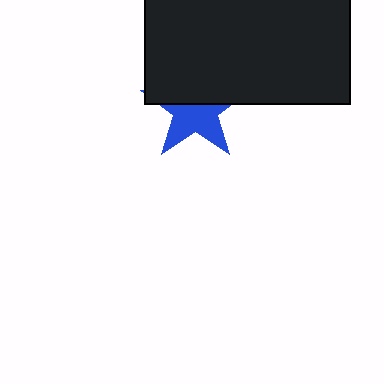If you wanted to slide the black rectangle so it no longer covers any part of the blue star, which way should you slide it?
Slide it up — that is the most direct way to separate the two shapes.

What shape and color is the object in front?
The object in front is a black rectangle.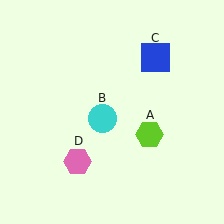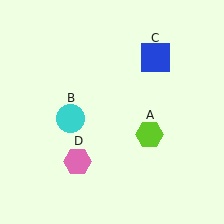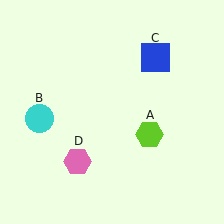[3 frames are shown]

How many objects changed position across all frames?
1 object changed position: cyan circle (object B).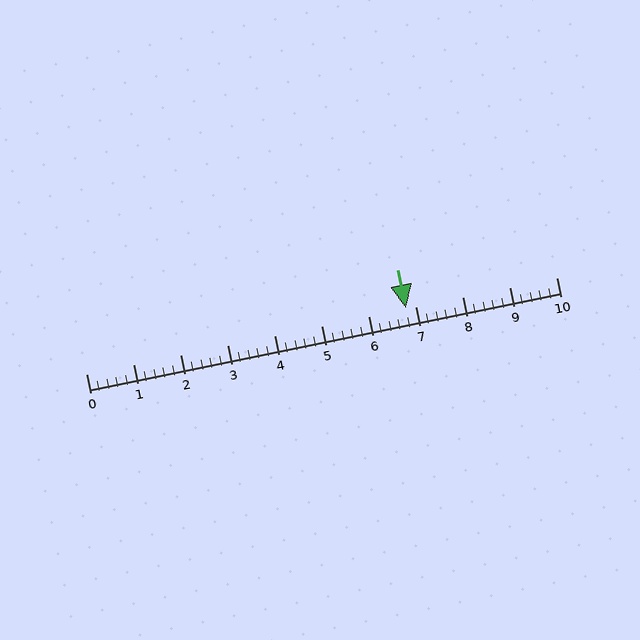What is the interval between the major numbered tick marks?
The major tick marks are spaced 1 units apart.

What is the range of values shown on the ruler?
The ruler shows values from 0 to 10.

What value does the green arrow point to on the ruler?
The green arrow points to approximately 6.8.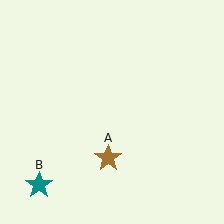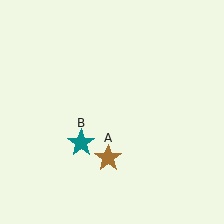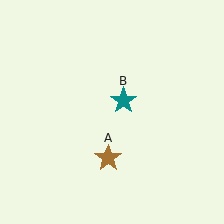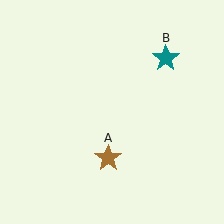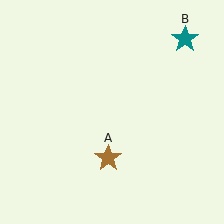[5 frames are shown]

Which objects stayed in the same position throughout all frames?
Brown star (object A) remained stationary.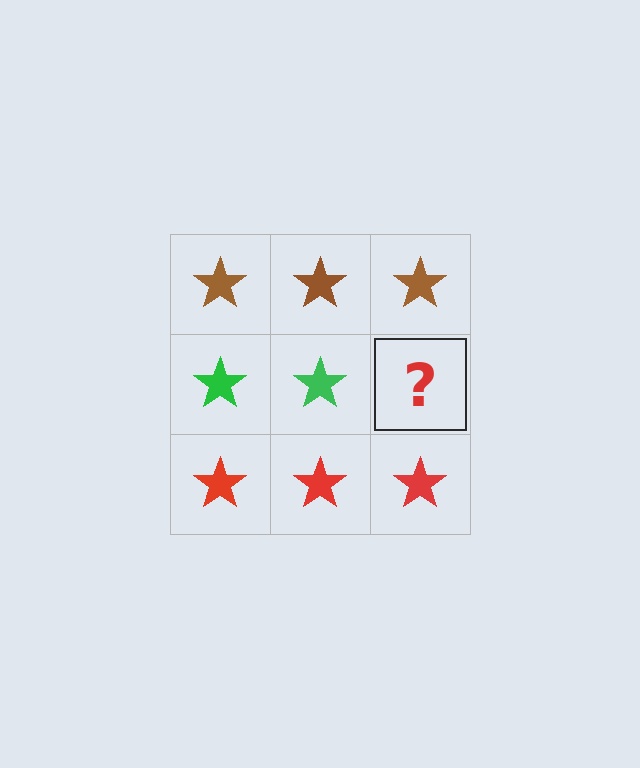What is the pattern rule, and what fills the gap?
The rule is that each row has a consistent color. The gap should be filled with a green star.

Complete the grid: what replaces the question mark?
The question mark should be replaced with a green star.